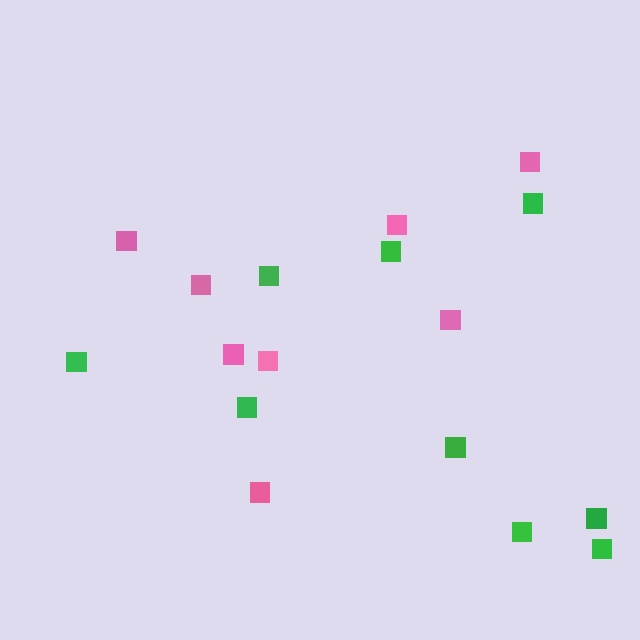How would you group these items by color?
There are 2 groups: one group of pink squares (8) and one group of green squares (9).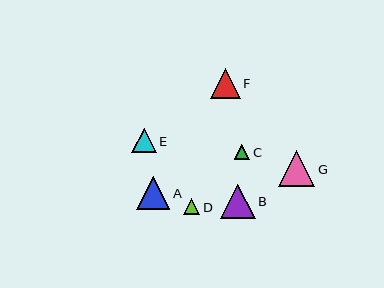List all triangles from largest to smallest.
From largest to smallest: G, B, A, F, E, D, C.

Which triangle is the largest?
Triangle G is the largest with a size of approximately 36 pixels.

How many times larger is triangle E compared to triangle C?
Triangle E is approximately 1.6 times the size of triangle C.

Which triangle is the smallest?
Triangle C is the smallest with a size of approximately 16 pixels.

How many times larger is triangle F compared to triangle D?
Triangle F is approximately 1.9 times the size of triangle D.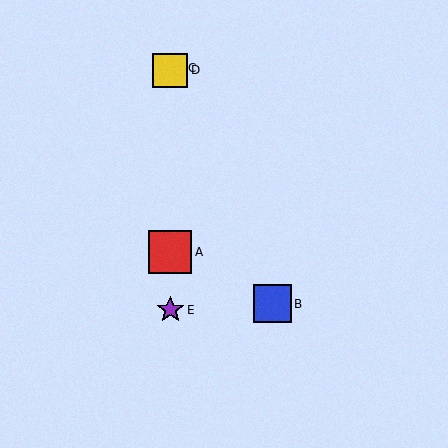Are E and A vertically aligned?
Yes, both are at x≈170.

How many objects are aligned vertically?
4 objects (A, C, D, E) are aligned vertically.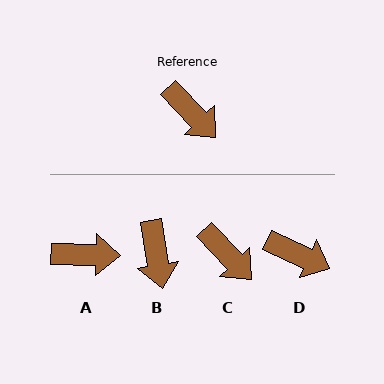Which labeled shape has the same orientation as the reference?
C.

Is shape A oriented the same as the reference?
No, it is off by about 46 degrees.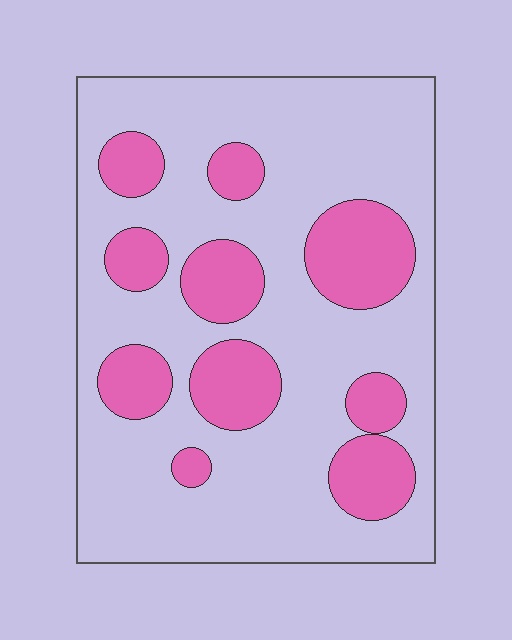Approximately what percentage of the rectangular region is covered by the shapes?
Approximately 25%.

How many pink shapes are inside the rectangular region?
10.